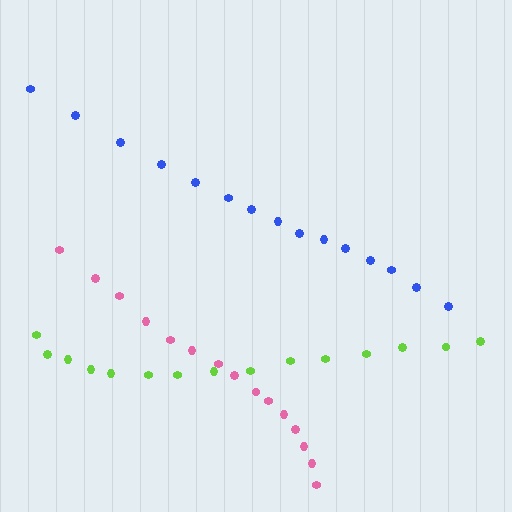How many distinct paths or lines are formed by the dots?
There are 3 distinct paths.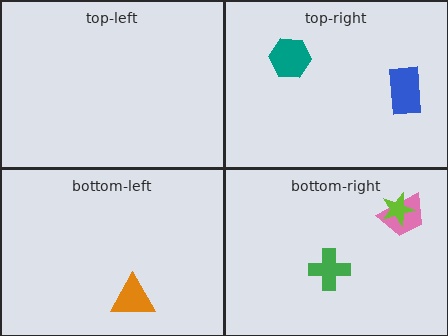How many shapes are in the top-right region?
2.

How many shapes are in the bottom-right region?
3.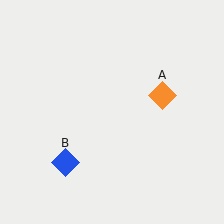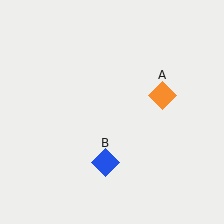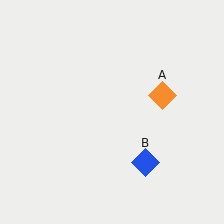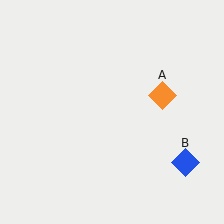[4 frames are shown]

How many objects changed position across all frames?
1 object changed position: blue diamond (object B).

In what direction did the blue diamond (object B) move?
The blue diamond (object B) moved right.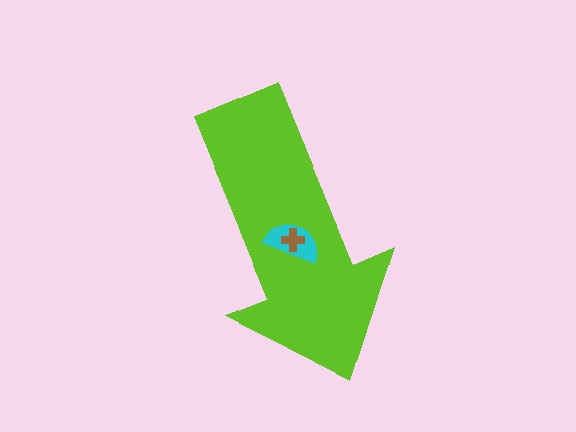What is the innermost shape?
The brown cross.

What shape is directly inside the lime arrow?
The cyan semicircle.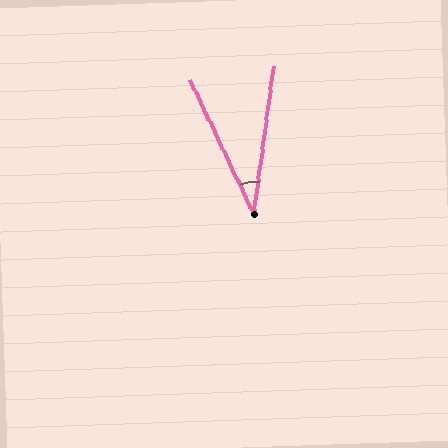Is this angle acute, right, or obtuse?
It is acute.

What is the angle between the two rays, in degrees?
Approximately 33 degrees.